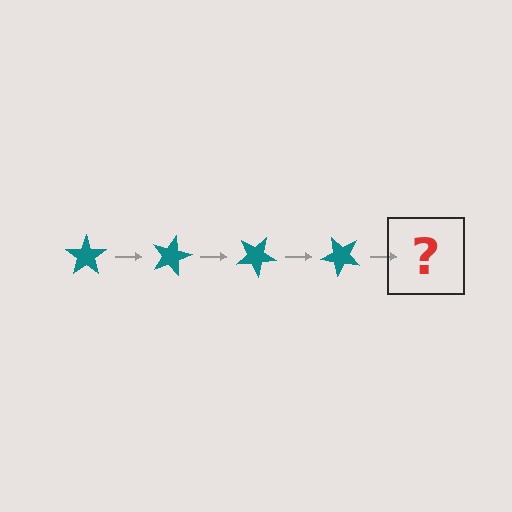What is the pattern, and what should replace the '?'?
The pattern is that the star rotates 15 degrees each step. The '?' should be a teal star rotated 60 degrees.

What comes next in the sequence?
The next element should be a teal star rotated 60 degrees.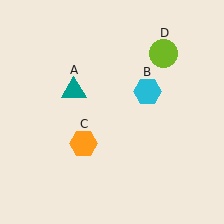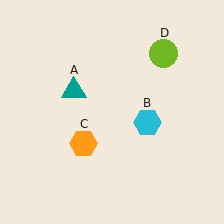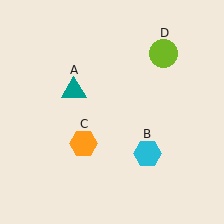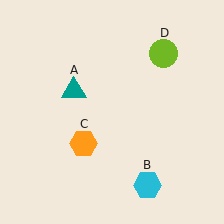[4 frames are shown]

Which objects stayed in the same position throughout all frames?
Teal triangle (object A) and orange hexagon (object C) and lime circle (object D) remained stationary.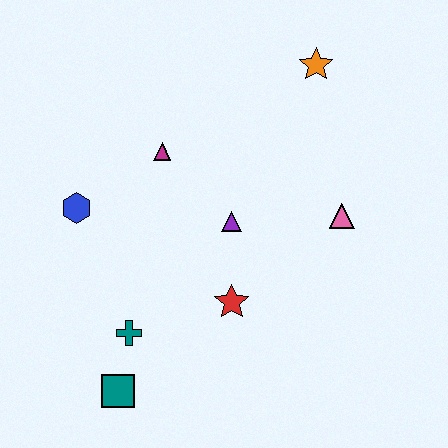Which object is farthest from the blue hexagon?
The orange star is farthest from the blue hexagon.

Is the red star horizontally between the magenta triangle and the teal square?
No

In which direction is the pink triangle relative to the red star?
The pink triangle is to the right of the red star.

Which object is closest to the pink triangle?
The purple triangle is closest to the pink triangle.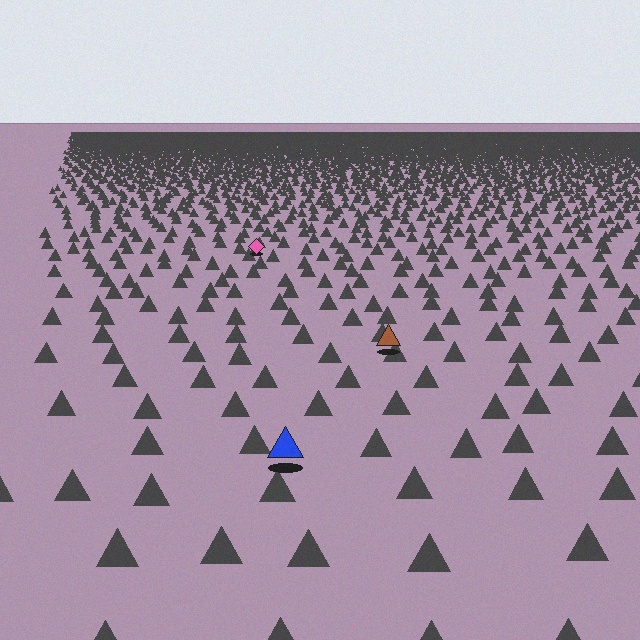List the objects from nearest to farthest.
From nearest to farthest: the blue triangle, the brown triangle, the pink diamond.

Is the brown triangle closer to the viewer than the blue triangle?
No. The blue triangle is closer — you can tell from the texture gradient: the ground texture is coarser near it.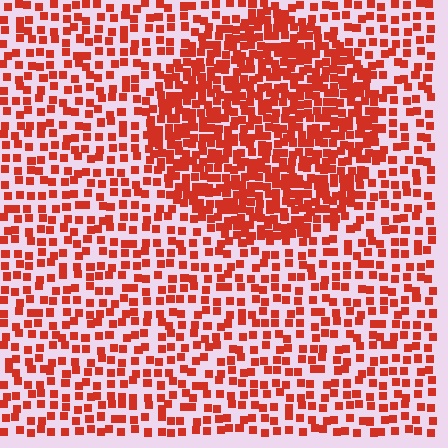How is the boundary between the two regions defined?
The boundary is defined by a change in element density (approximately 2.0x ratio). All elements are the same color, size, and shape.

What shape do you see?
I see a circle.